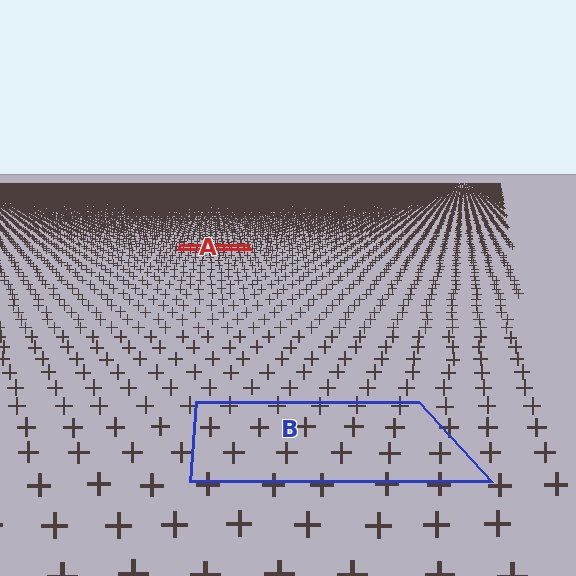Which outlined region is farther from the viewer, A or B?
Region A is farther from the viewer — the texture elements inside it appear smaller and more densely packed.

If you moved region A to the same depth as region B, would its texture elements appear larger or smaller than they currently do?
They would appear larger. At a closer depth, the same texture elements are projected at a bigger on-screen size.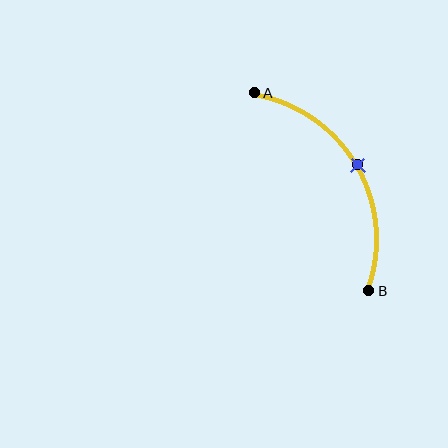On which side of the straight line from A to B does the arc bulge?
The arc bulges to the right of the straight line connecting A and B.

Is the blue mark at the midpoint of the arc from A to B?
Yes. The blue mark lies on the arc at equal arc-length from both A and B — it is the arc midpoint.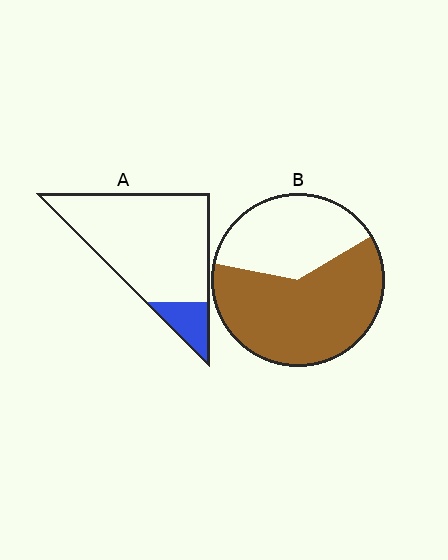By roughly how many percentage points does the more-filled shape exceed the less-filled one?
By roughly 50 percentage points (B over A).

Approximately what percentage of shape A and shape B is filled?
A is approximately 15% and B is approximately 60%.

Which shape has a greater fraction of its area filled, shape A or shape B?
Shape B.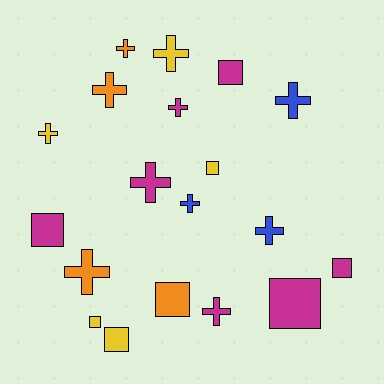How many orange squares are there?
There is 1 orange square.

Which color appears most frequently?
Magenta, with 7 objects.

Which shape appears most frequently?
Cross, with 11 objects.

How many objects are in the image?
There are 19 objects.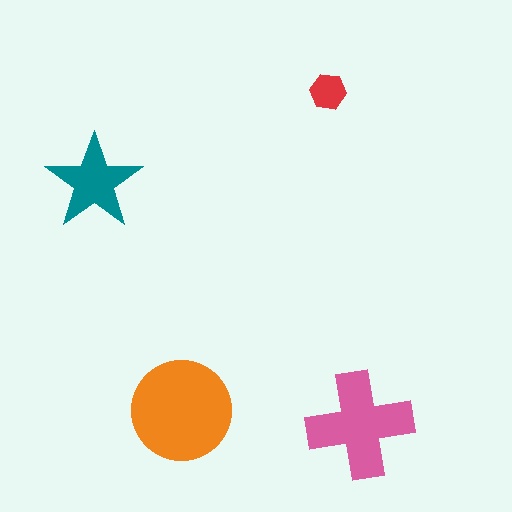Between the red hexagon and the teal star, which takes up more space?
The teal star.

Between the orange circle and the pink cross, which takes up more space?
The orange circle.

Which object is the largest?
The orange circle.